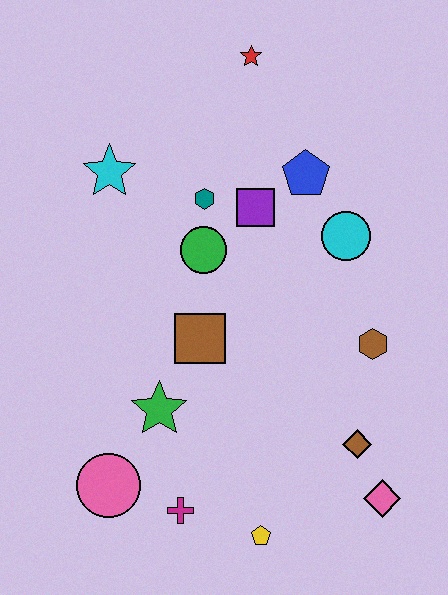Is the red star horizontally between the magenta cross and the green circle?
No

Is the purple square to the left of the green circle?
No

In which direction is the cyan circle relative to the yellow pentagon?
The cyan circle is above the yellow pentagon.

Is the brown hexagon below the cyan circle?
Yes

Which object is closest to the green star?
The brown square is closest to the green star.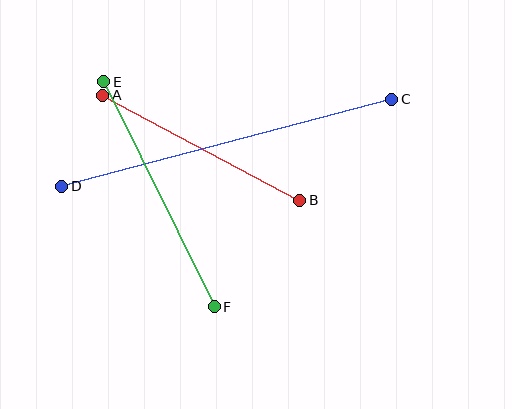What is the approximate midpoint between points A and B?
The midpoint is at approximately (201, 148) pixels.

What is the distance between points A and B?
The distance is approximately 223 pixels.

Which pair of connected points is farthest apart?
Points C and D are farthest apart.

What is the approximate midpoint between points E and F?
The midpoint is at approximately (159, 194) pixels.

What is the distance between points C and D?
The distance is approximately 342 pixels.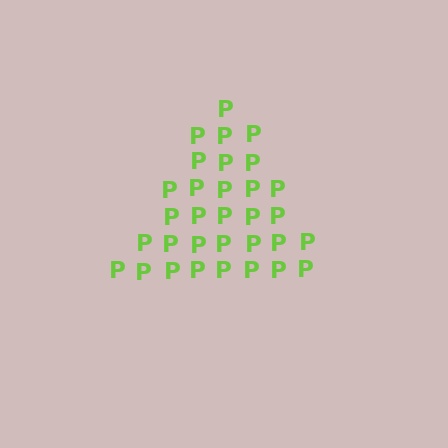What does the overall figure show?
The overall figure shows a triangle.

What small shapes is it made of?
It is made of small letter P's.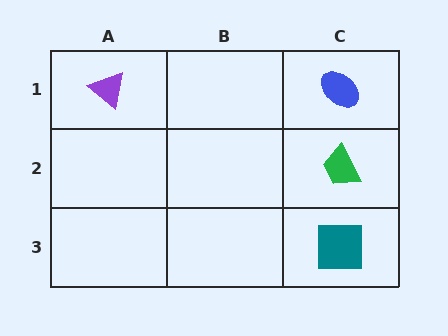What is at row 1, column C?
A blue ellipse.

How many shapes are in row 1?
2 shapes.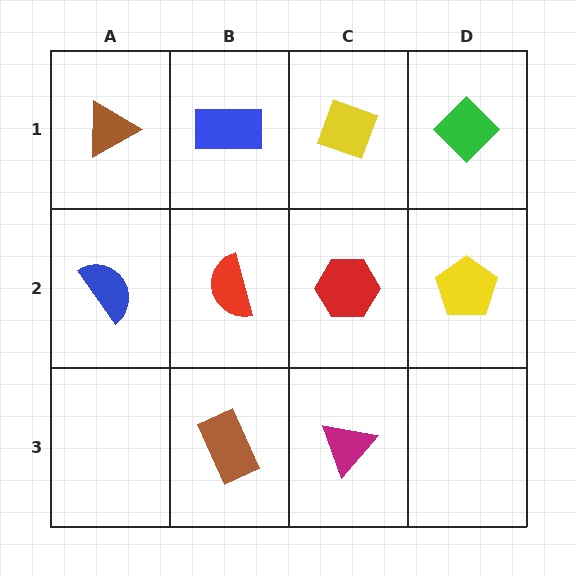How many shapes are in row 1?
4 shapes.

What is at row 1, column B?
A blue rectangle.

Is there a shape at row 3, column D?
No, that cell is empty.